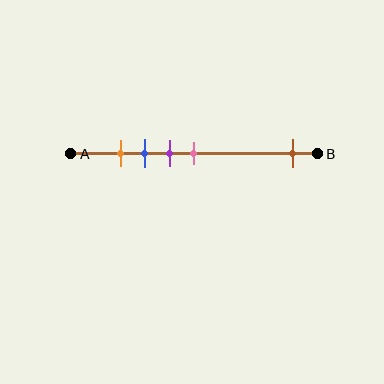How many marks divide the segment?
There are 5 marks dividing the segment.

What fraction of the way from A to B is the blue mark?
The blue mark is approximately 30% (0.3) of the way from A to B.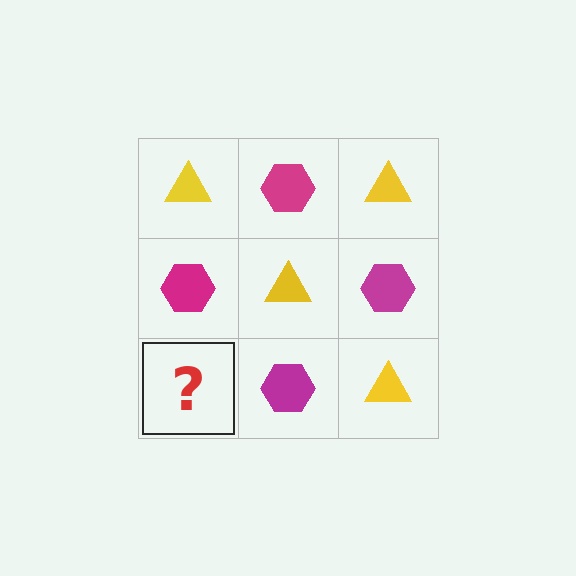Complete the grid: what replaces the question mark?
The question mark should be replaced with a yellow triangle.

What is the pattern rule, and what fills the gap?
The rule is that it alternates yellow triangle and magenta hexagon in a checkerboard pattern. The gap should be filled with a yellow triangle.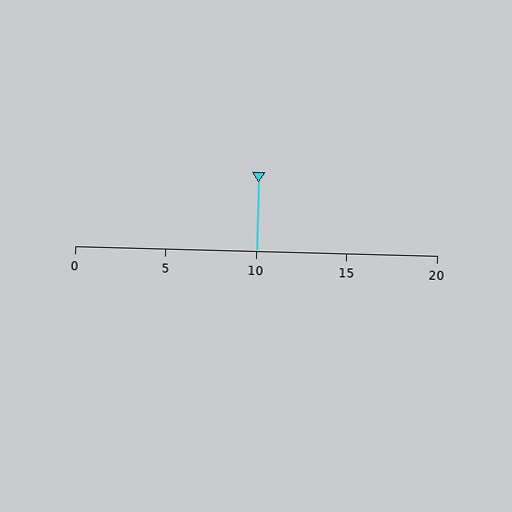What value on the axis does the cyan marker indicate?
The marker indicates approximately 10.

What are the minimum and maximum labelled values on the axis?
The axis runs from 0 to 20.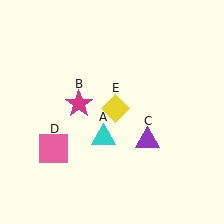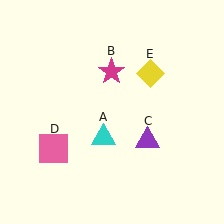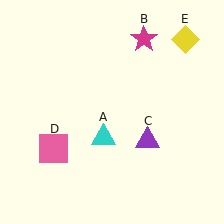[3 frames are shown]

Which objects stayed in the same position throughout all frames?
Cyan triangle (object A) and purple triangle (object C) and pink square (object D) remained stationary.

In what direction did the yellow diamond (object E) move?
The yellow diamond (object E) moved up and to the right.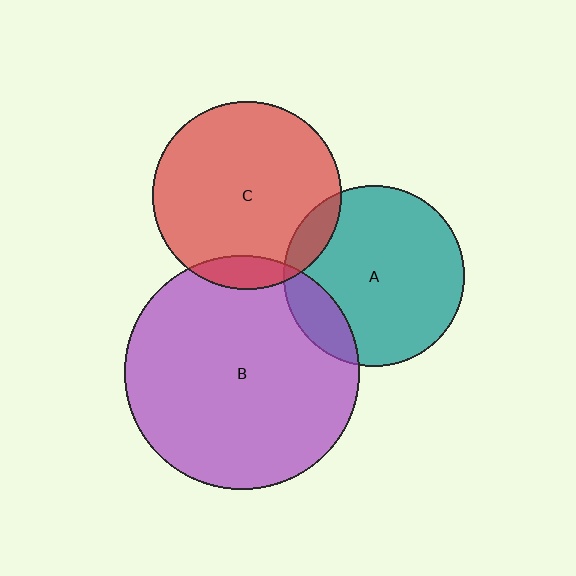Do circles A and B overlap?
Yes.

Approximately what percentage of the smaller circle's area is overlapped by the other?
Approximately 15%.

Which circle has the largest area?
Circle B (purple).